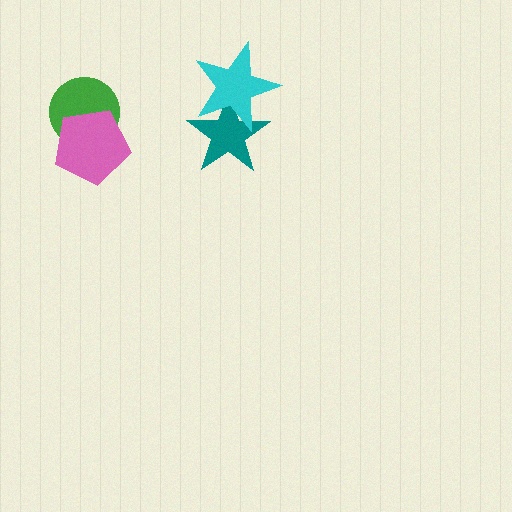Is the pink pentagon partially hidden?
No, no other shape covers it.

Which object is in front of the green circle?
The pink pentagon is in front of the green circle.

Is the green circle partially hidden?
Yes, it is partially covered by another shape.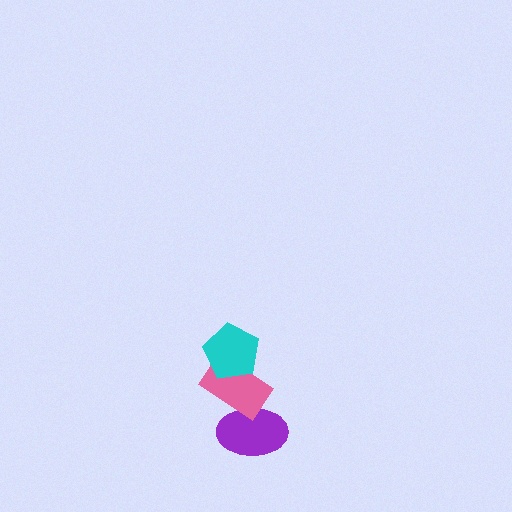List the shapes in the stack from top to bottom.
From top to bottom: the cyan pentagon, the pink rectangle, the purple ellipse.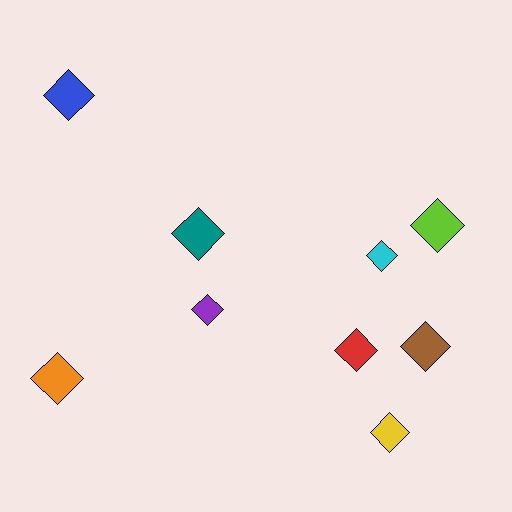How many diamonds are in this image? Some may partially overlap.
There are 9 diamonds.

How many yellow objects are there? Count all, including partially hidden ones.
There is 1 yellow object.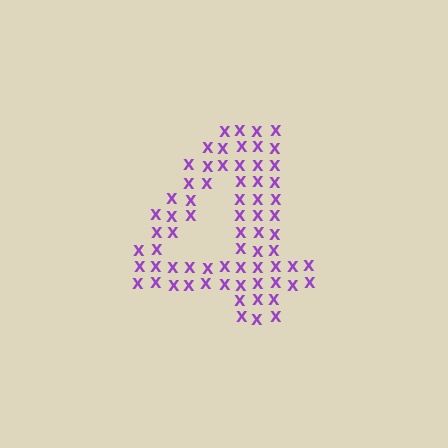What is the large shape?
The large shape is the digit 4.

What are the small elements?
The small elements are letter X's.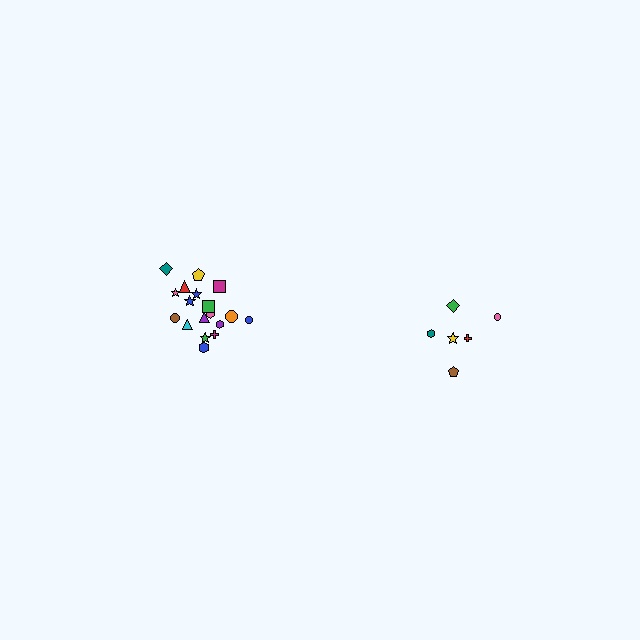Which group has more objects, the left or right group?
The left group.